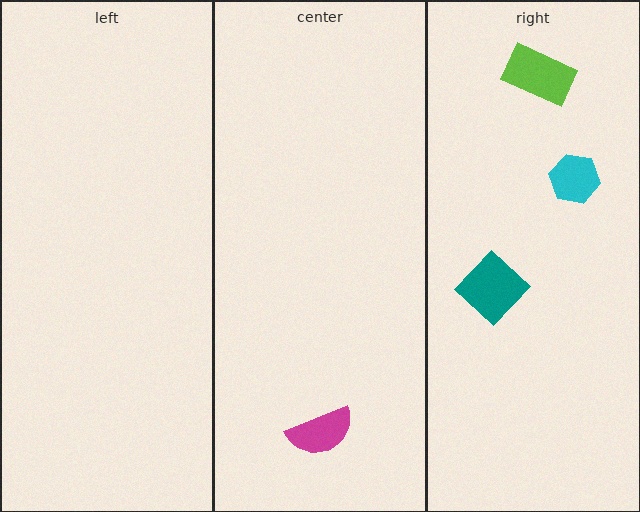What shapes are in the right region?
The cyan hexagon, the teal diamond, the lime rectangle.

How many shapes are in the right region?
3.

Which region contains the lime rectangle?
The right region.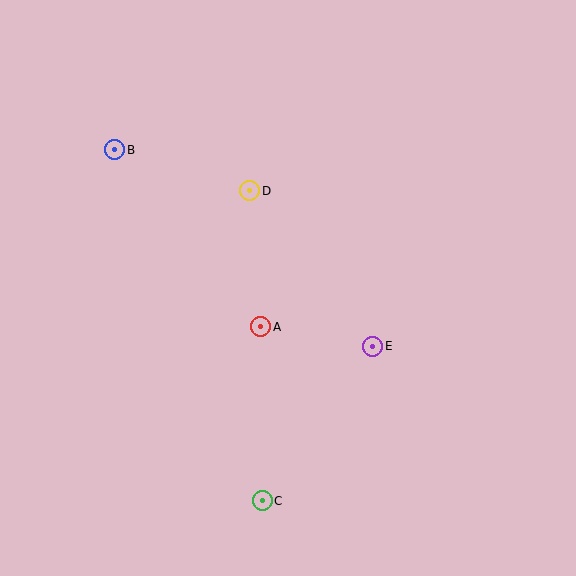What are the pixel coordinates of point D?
Point D is at (250, 191).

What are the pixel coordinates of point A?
Point A is at (261, 327).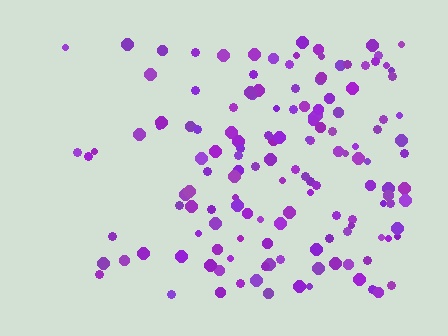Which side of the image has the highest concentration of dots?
The right.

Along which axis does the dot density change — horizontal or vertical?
Horizontal.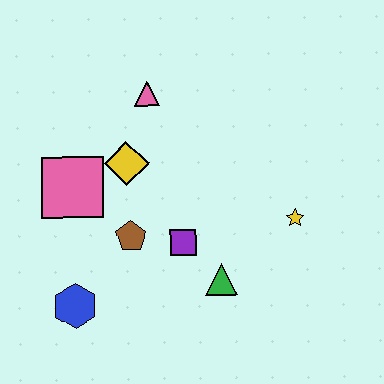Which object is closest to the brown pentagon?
The purple square is closest to the brown pentagon.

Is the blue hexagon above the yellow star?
No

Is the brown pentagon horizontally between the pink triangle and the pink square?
Yes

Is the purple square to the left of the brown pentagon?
No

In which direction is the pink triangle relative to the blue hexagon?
The pink triangle is above the blue hexagon.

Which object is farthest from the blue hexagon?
The yellow star is farthest from the blue hexagon.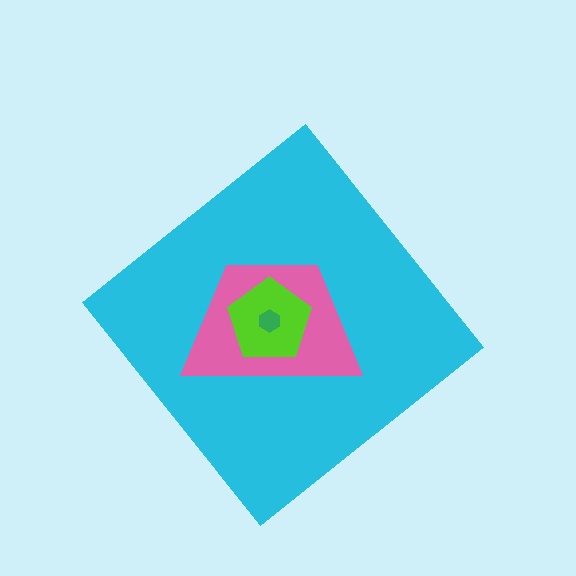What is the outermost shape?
The cyan diamond.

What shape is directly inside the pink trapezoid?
The lime pentagon.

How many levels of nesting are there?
4.